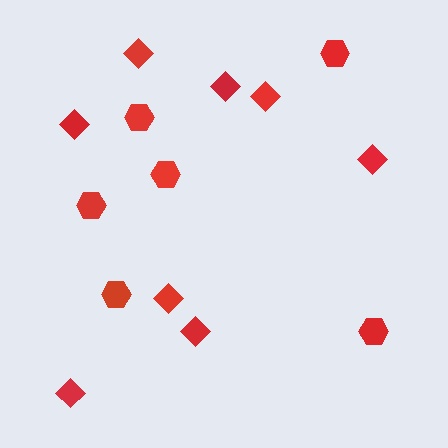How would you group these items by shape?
There are 2 groups: one group of hexagons (6) and one group of diamonds (8).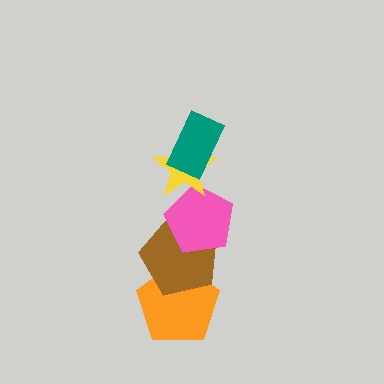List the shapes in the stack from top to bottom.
From top to bottom: the teal rectangle, the yellow star, the pink pentagon, the brown pentagon, the orange pentagon.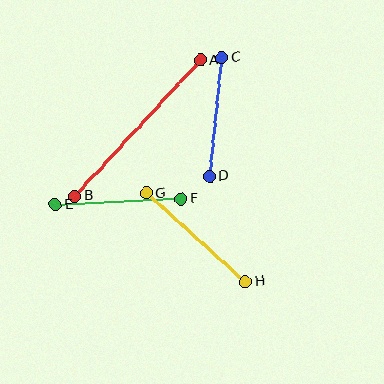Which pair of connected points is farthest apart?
Points A and B are farthest apart.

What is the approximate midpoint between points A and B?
The midpoint is at approximately (137, 128) pixels.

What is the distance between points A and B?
The distance is approximately 186 pixels.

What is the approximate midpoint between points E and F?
The midpoint is at approximately (118, 202) pixels.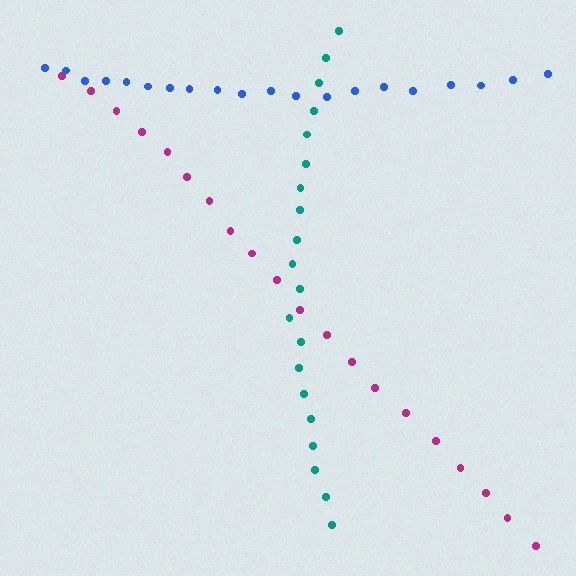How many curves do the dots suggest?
There are 3 distinct paths.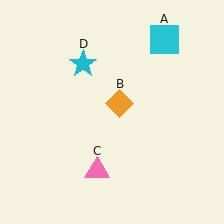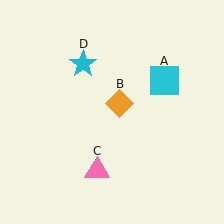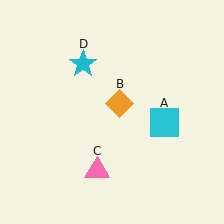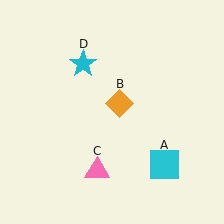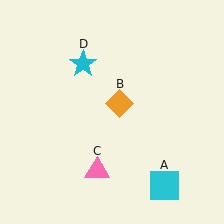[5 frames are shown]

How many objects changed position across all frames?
1 object changed position: cyan square (object A).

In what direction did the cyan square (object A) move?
The cyan square (object A) moved down.